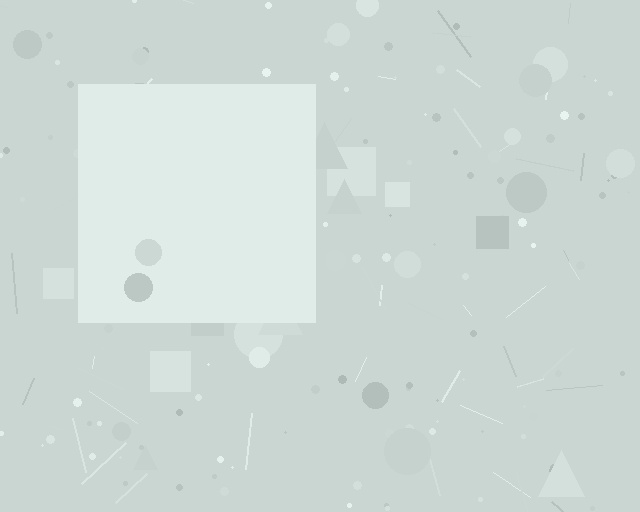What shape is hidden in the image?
A square is hidden in the image.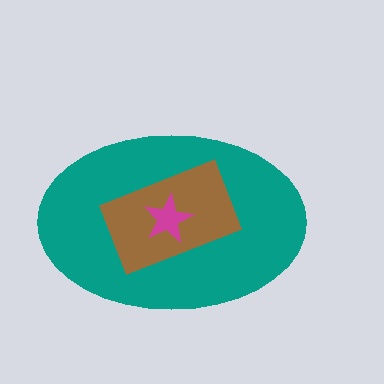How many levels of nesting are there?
3.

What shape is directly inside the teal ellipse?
The brown rectangle.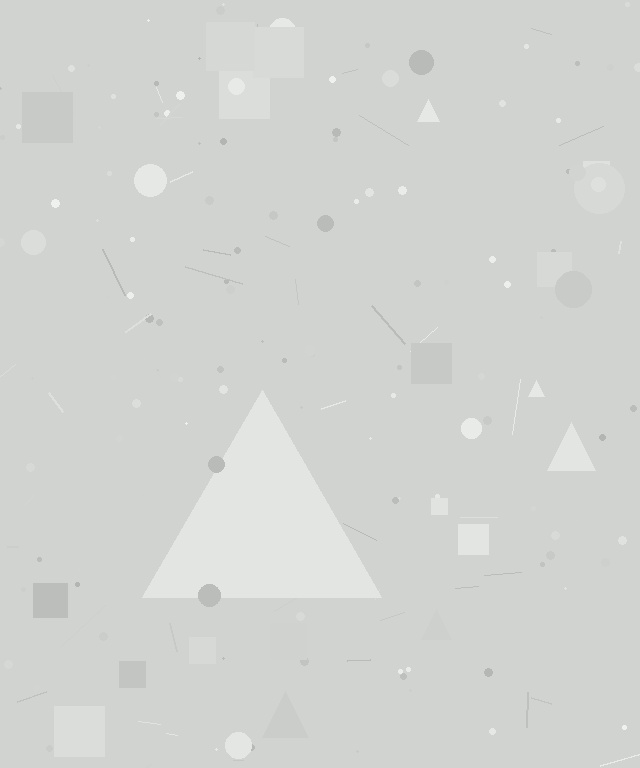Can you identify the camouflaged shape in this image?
The camouflaged shape is a triangle.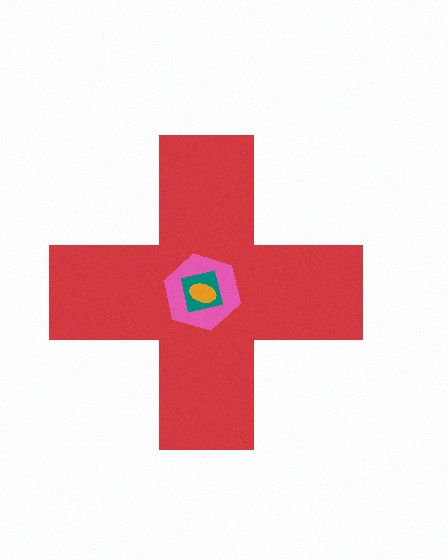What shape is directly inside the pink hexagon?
The teal square.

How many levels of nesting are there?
4.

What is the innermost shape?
The orange ellipse.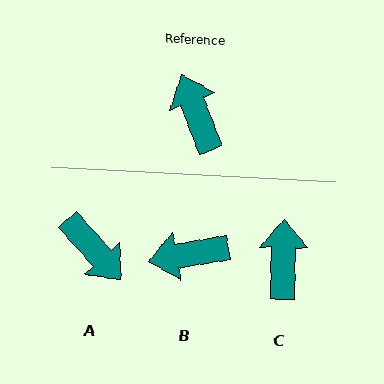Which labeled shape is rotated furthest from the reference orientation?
A, about 159 degrees away.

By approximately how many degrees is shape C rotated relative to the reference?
Approximately 22 degrees clockwise.